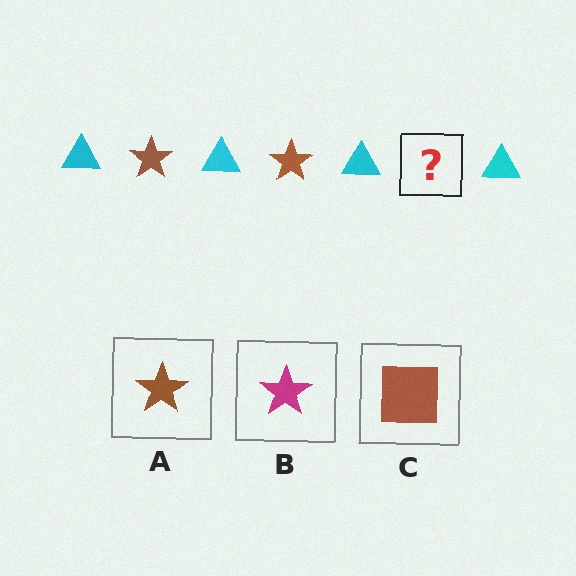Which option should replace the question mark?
Option A.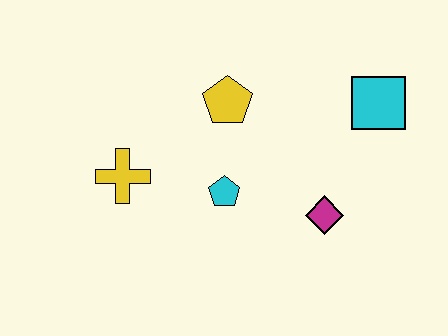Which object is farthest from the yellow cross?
The cyan square is farthest from the yellow cross.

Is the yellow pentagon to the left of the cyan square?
Yes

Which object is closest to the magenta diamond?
The cyan pentagon is closest to the magenta diamond.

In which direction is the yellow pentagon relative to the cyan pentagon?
The yellow pentagon is above the cyan pentagon.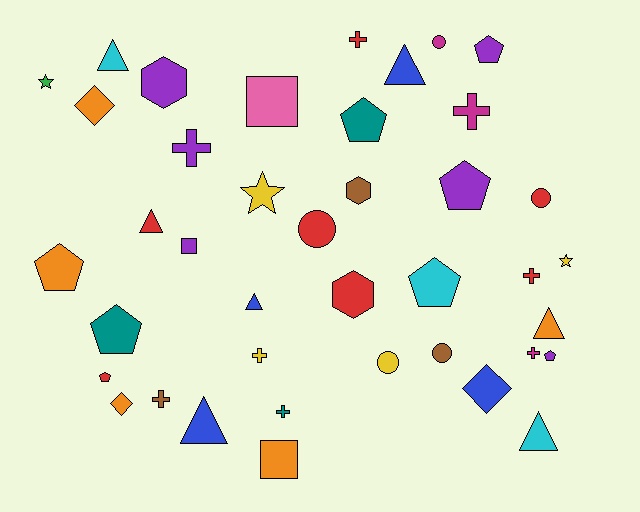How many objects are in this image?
There are 40 objects.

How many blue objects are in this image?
There are 4 blue objects.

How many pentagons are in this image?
There are 8 pentagons.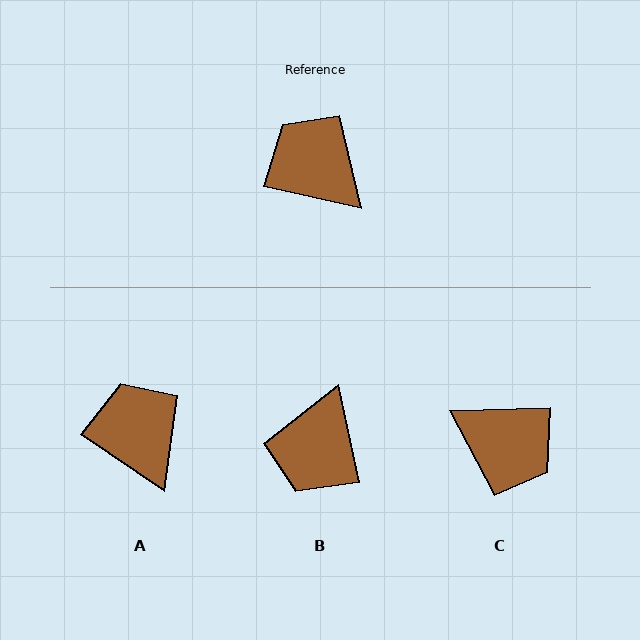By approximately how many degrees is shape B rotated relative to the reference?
Approximately 115 degrees counter-clockwise.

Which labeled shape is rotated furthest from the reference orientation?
C, about 166 degrees away.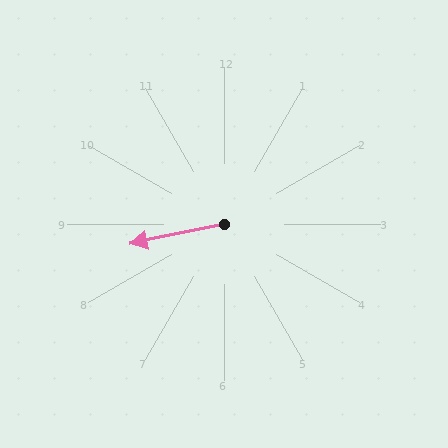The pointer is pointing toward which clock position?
Roughly 9 o'clock.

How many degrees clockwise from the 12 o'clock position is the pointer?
Approximately 258 degrees.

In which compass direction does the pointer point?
West.